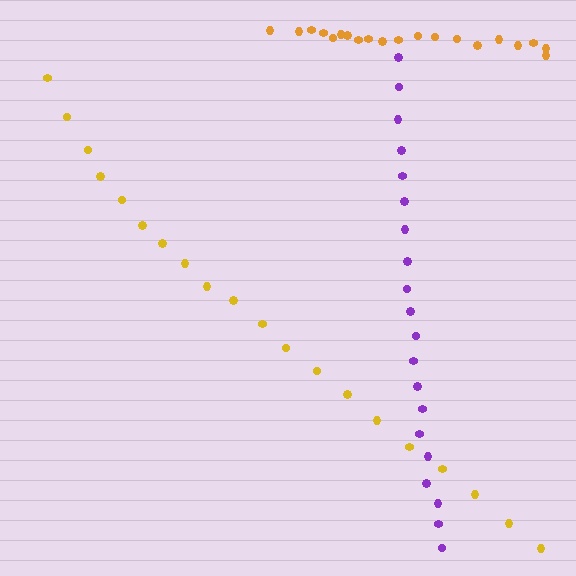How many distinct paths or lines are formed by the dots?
There are 3 distinct paths.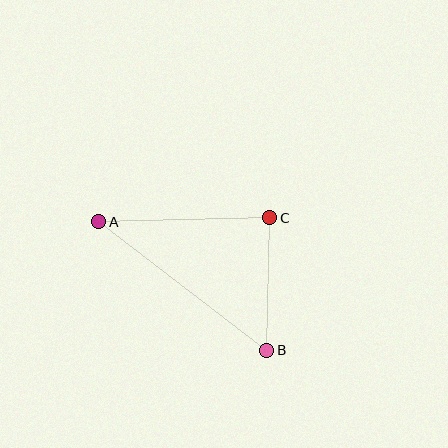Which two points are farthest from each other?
Points A and B are farthest from each other.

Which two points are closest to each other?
Points B and C are closest to each other.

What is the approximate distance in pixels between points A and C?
The distance between A and C is approximately 171 pixels.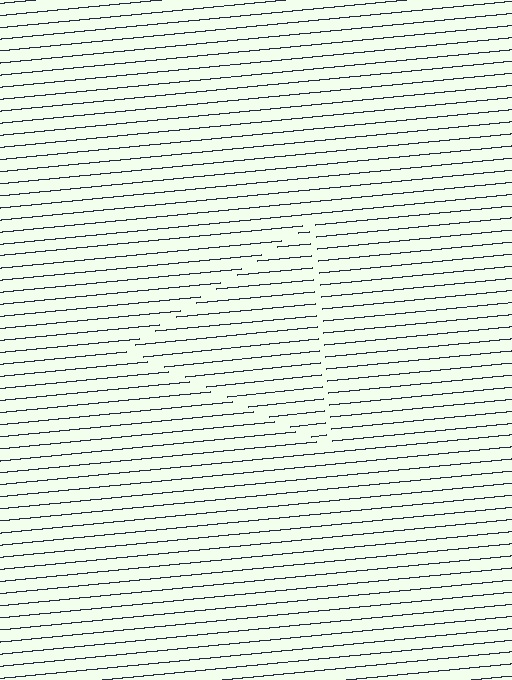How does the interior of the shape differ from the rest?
The interior of the shape contains the same grating, shifted by half a period — the contour is defined by the phase discontinuity where line-ends from the inner and outer gratings abut.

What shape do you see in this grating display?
An illusory triangle. The interior of the shape contains the same grating, shifted by half a period — the contour is defined by the phase discontinuity where line-ends from the inner and outer gratings abut.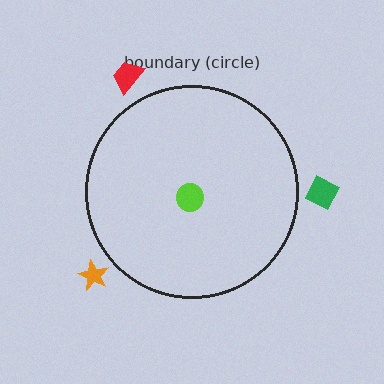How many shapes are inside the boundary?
1 inside, 3 outside.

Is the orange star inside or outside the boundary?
Outside.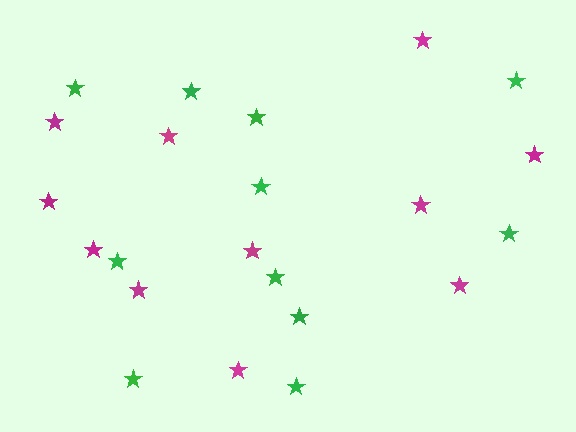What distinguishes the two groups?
There are 2 groups: one group of magenta stars (11) and one group of green stars (11).